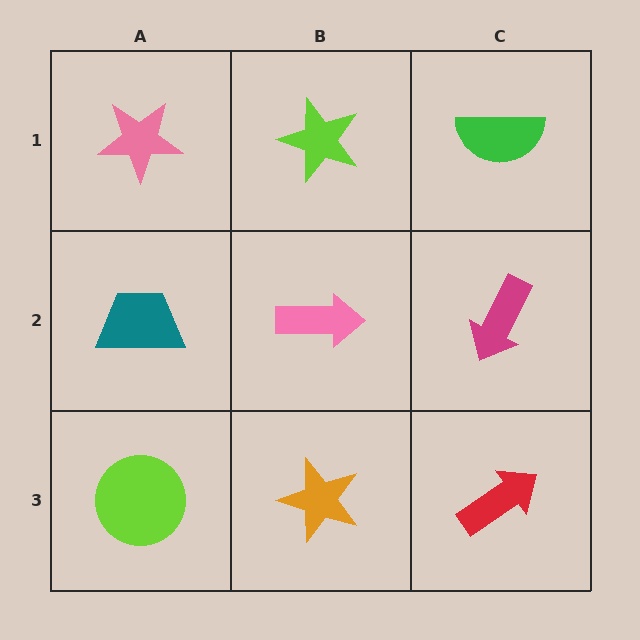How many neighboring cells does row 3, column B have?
3.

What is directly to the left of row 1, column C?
A lime star.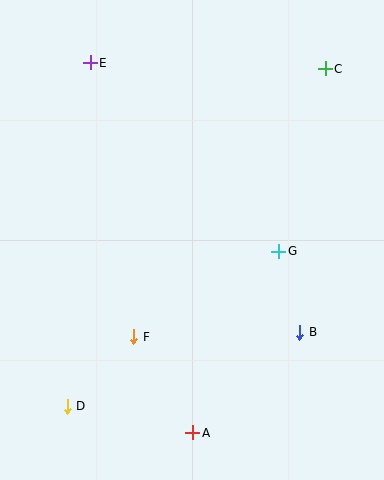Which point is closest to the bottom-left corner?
Point D is closest to the bottom-left corner.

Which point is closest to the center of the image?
Point G at (279, 251) is closest to the center.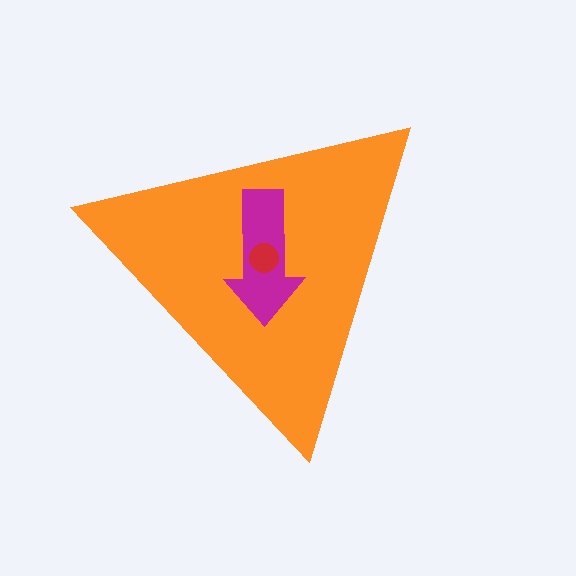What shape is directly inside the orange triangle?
The magenta arrow.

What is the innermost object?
The red circle.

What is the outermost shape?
The orange triangle.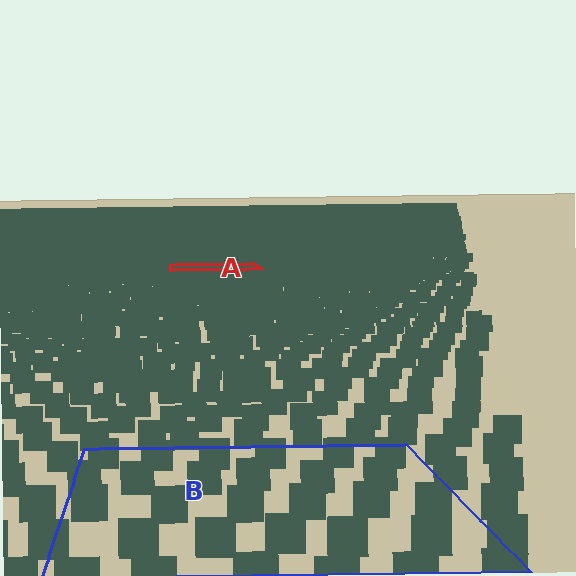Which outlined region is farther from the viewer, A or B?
Region A is farther from the viewer — the texture elements inside it appear smaller and more densely packed.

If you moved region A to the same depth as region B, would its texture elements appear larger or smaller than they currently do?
They would appear larger. At a closer depth, the same texture elements are projected at a bigger on-screen size.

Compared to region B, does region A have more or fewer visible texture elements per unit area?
Region A has more texture elements per unit area — they are packed more densely because it is farther away.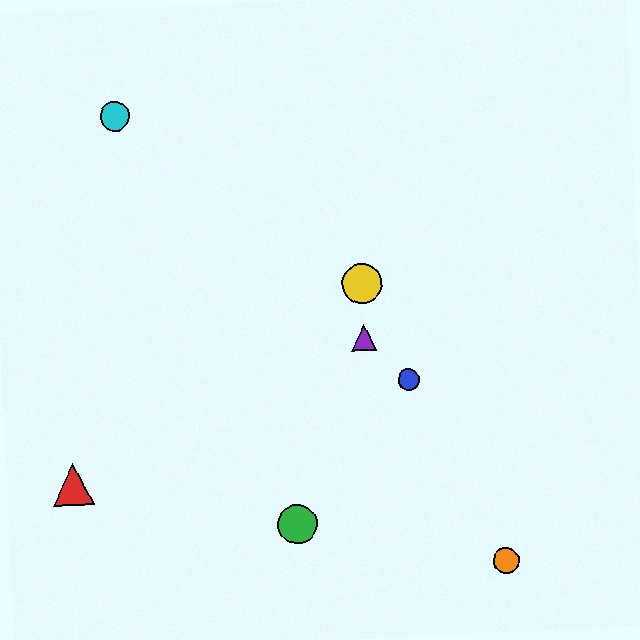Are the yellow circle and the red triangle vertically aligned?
No, the yellow circle is at x≈362 and the red triangle is at x≈73.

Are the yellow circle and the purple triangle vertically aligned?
Yes, both are at x≈362.